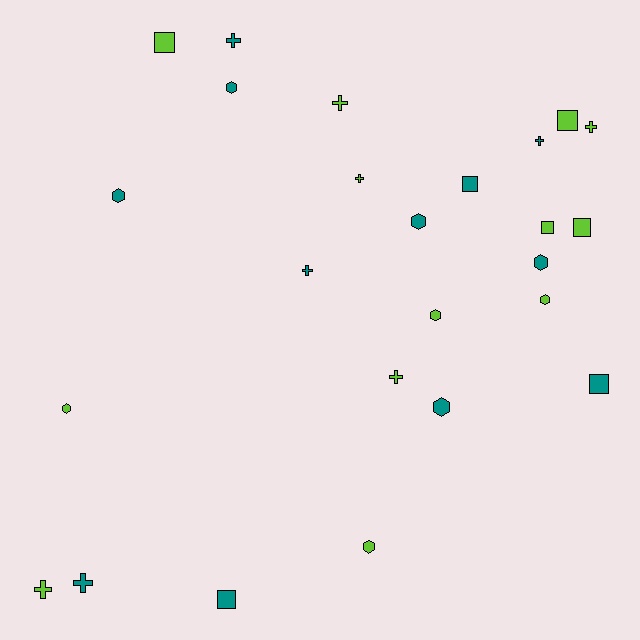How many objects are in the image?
There are 25 objects.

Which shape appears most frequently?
Cross, with 9 objects.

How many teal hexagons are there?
There are 5 teal hexagons.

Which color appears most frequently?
Lime, with 13 objects.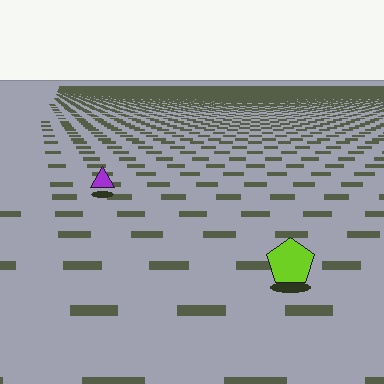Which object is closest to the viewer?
The lime pentagon is closest. The texture marks near it are larger and more spread out.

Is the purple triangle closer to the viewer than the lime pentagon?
No. The lime pentagon is closer — you can tell from the texture gradient: the ground texture is coarser near it.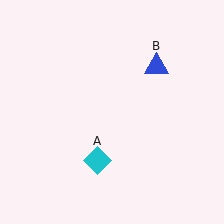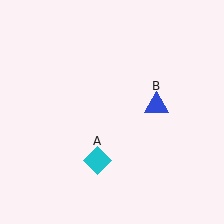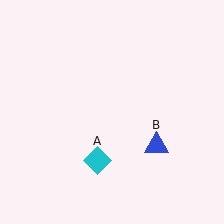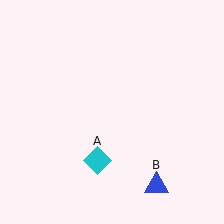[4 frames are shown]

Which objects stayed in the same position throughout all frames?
Cyan diamond (object A) remained stationary.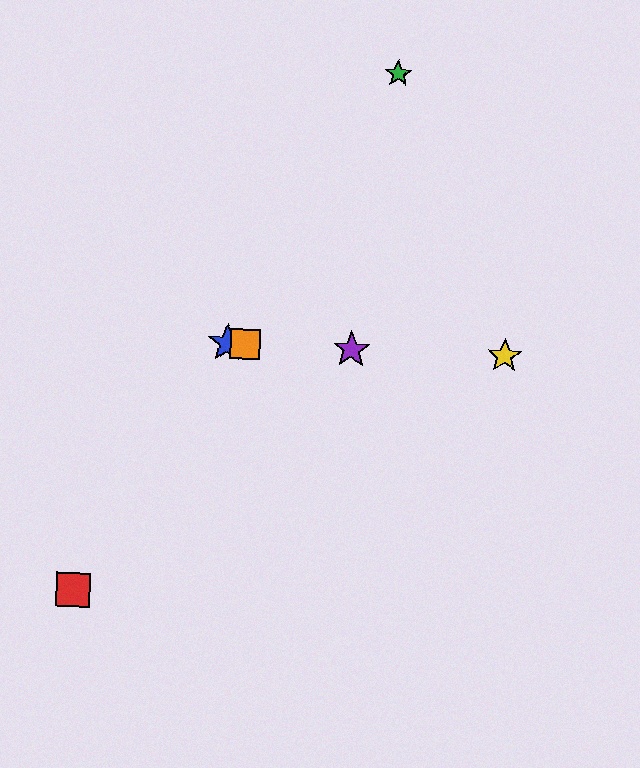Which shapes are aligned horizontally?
The blue star, the yellow star, the purple star, the orange square are aligned horizontally.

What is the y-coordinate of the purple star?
The purple star is at y≈349.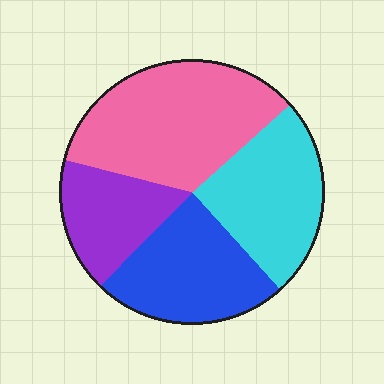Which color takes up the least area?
Purple, at roughly 15%.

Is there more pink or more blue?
Pink.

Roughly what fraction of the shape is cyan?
Cyan takes up about one quarter (1/4) of the shape.